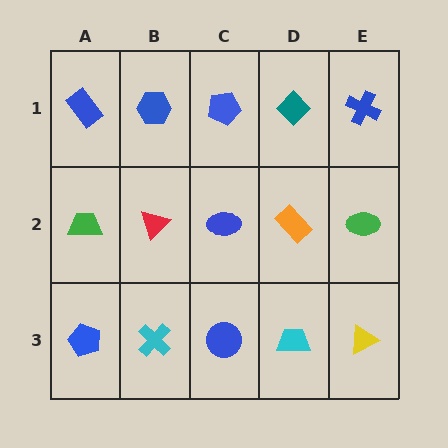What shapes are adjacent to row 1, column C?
A blue ellipse (row 2, column C), a blue hexagon (row 1, column B), a teal diamond (row 1, column D).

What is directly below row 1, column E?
A green ellipse.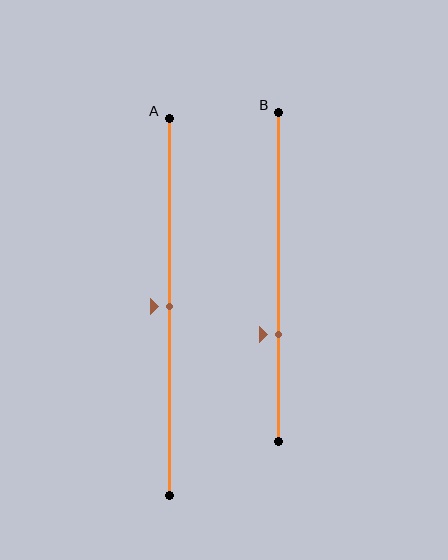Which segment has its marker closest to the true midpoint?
Segment A has its marker closest to the true midpoint.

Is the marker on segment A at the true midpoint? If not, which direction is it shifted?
Yes, the marker on segment A is at the true midpoint.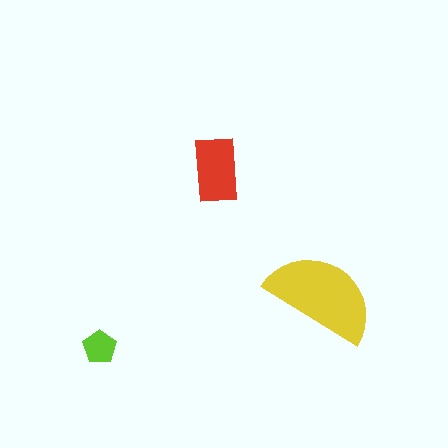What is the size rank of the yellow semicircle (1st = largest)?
1st.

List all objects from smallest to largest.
The lime pentagon, the red rectangle, the yellow semicircle.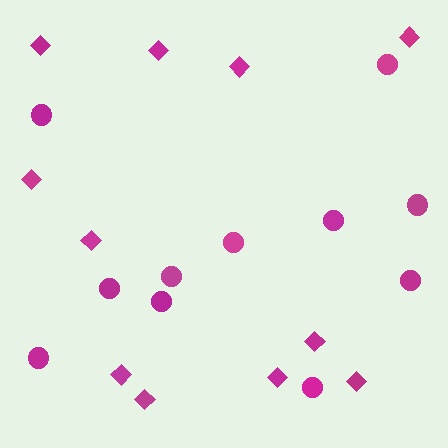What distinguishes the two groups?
There are 2 groups: one group of diamonds (11) and one group of circles (11).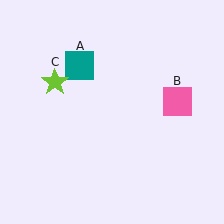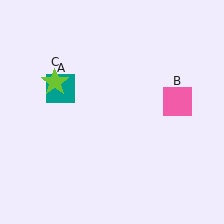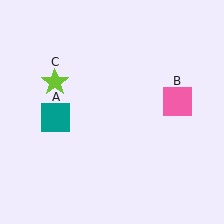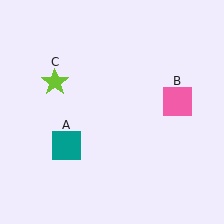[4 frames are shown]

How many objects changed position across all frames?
1 object changed position: teal square (object A).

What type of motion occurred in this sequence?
The teal square (object A) rotated counterclockwise around the center of the scene.